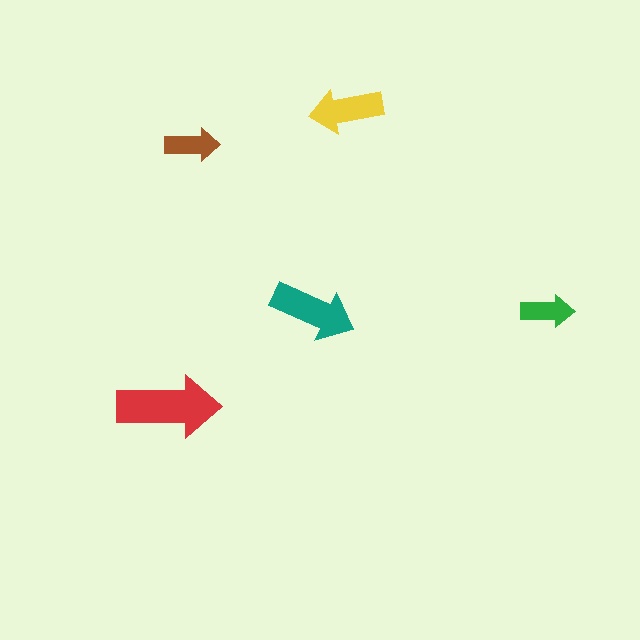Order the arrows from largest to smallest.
the red one, the teal one, the yellow one, the brown one, the green one.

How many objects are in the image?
There are 5 objects in the image.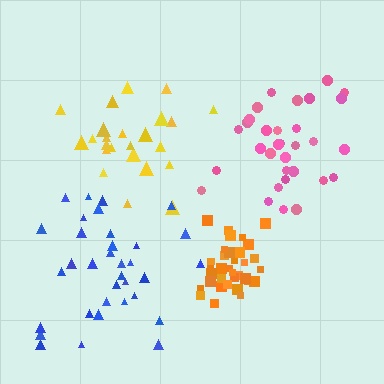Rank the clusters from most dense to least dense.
orange, yellow, pink, blue.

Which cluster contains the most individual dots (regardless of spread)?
Orange (35).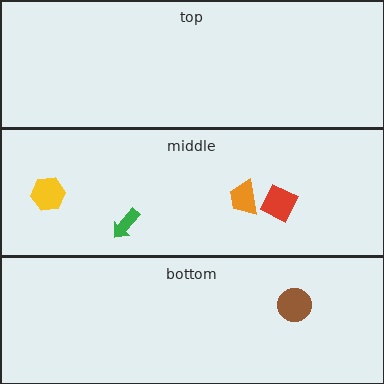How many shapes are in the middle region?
4.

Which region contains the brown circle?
The bottom region.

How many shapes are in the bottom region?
1.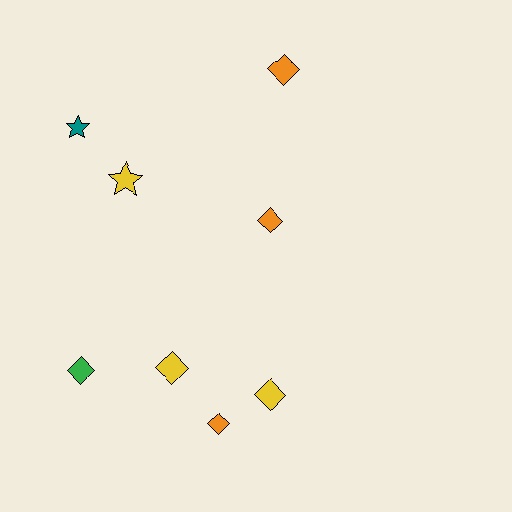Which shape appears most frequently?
Diamond, with 6 objects.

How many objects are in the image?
There are 8 objects.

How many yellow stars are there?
There is 1 yellow star.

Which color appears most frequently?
Yellow, with 3 objects.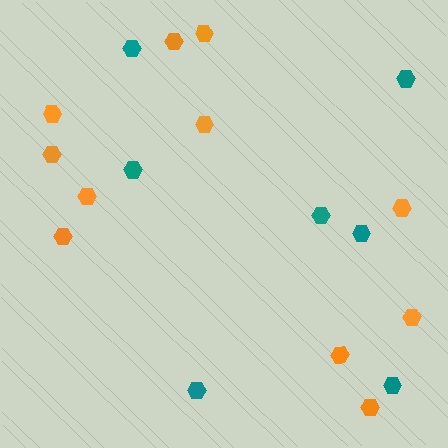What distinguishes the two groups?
There are 2 groups: one group of orange hexagons (11) and one group of teal hexagons (7).